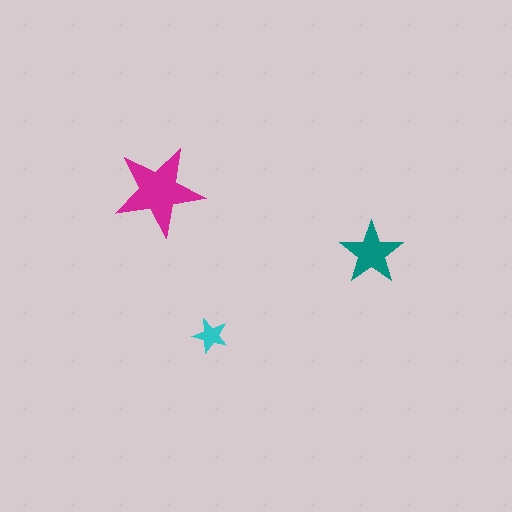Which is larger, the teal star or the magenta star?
The magenta one.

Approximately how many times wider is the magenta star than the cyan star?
About 2.5 times wider.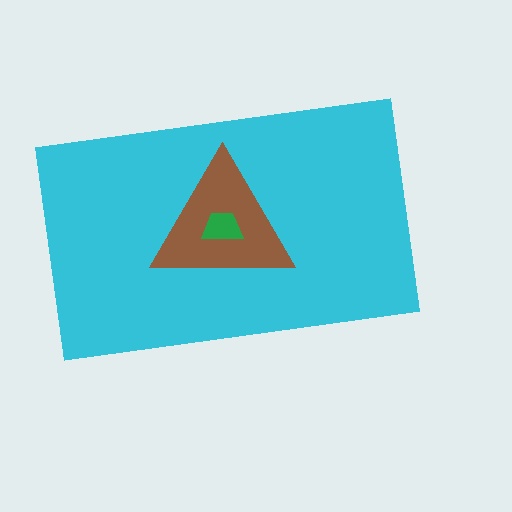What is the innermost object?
The green trapezoid.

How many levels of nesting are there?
3.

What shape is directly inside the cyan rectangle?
The brown triangle.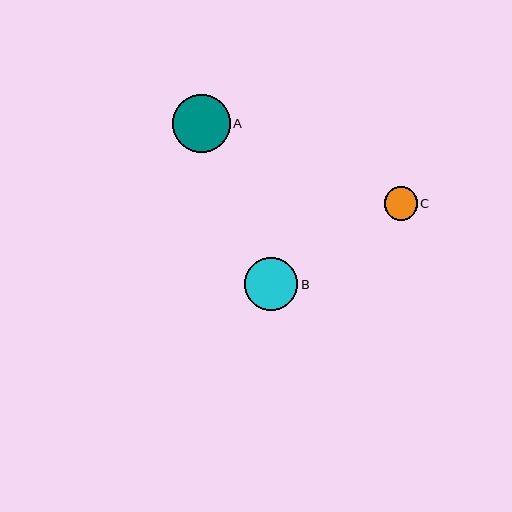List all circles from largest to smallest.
From largest to smallest: A, B, C.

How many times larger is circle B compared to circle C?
Circle B is approximately 1.6 times the size of circle C.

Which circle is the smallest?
Circle C is the smallest with a size of approximately 33 pixels.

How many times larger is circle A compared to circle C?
Circle A is approximately 1.8 times the size of circle C.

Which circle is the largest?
Circle A is the largest with a size of approximately 58 pixels.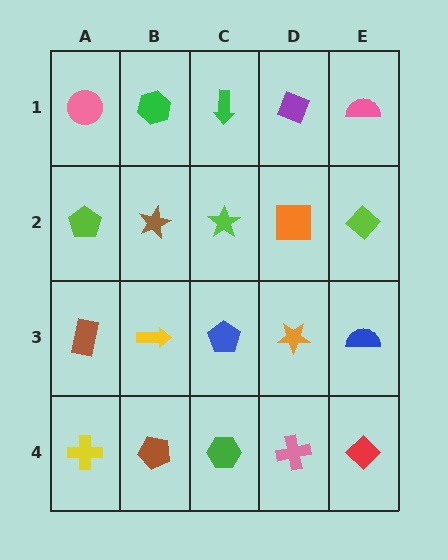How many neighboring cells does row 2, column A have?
3.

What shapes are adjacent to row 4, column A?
A brown rectangle (row 3, column A), a brown pentagon (row 4, column B).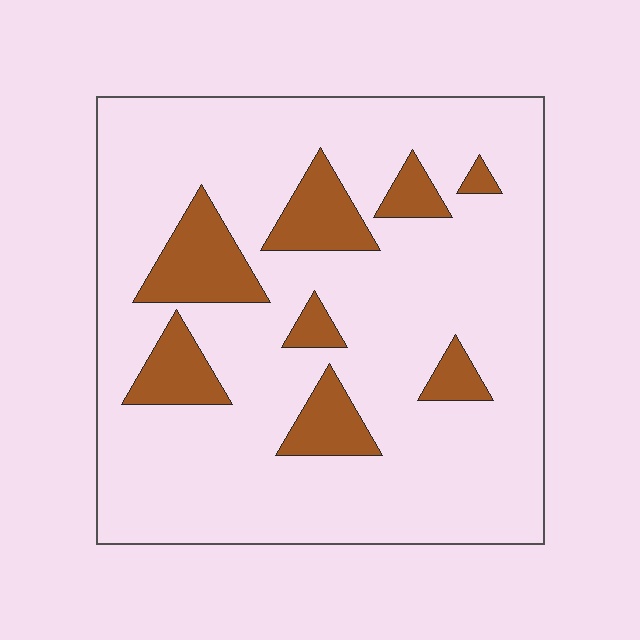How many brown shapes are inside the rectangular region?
8.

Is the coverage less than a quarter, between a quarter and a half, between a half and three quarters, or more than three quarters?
Less than a quarter.